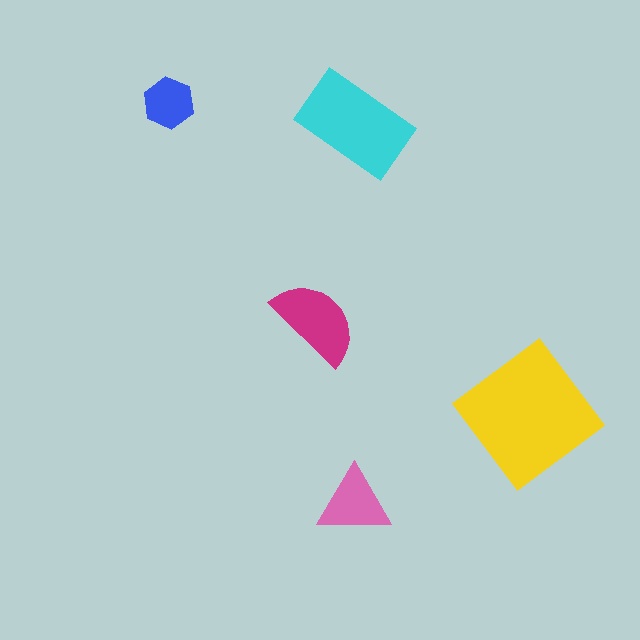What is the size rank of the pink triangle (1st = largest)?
4th.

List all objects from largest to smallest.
The yellow diamond, the cyan rectangle, the magenta semicircle, the pink triangle, the blue hexagon.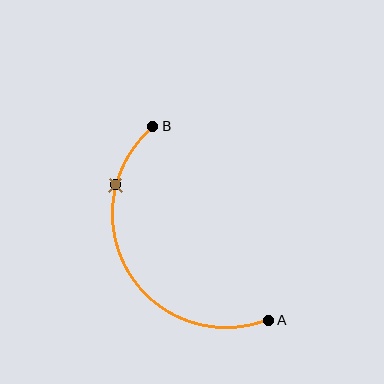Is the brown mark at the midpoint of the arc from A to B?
No. The brown mark lies on the arc but is closer to endpoint B. The arc midpoint would be at the point on the curve equidistant along the arc from both A and B.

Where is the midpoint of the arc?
The arc midpoint is the point on the curve farthest from the straight line joining A and B. It sits to the left of that line.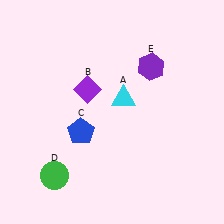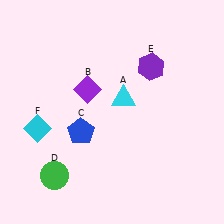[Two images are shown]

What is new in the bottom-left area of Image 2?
A cyan diamond (F) was added in the bottom-left area of Image 2.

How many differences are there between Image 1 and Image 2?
There is 1 difference between the two images.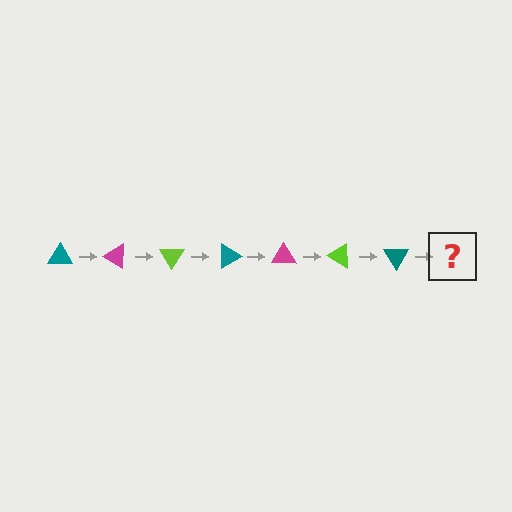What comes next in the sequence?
The next element should be a magenta triangle, rotated 210 degrees from the start.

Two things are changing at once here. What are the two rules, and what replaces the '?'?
The two rules are that it rotates 30 degrees each step and the color cycles through teal, magenta, and lime. The '?' should be a magenta triangle, rotated 210 degrees from the start.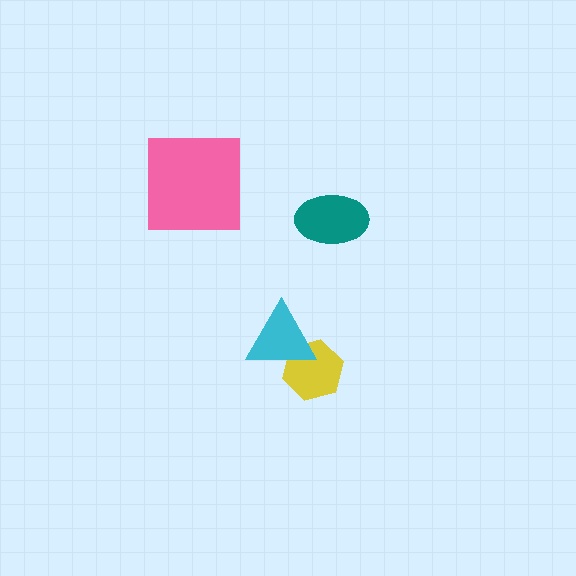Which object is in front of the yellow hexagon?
The cyan triangle is in front of the yellow hexagon.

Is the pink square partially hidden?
No, no other shape covers it.